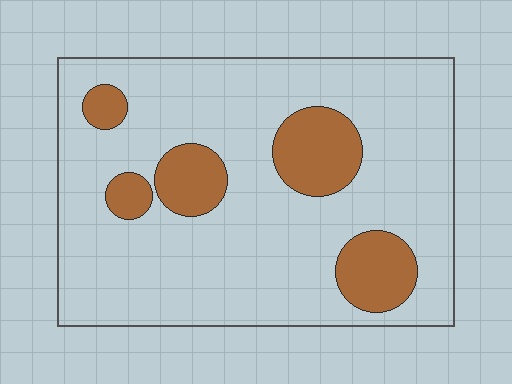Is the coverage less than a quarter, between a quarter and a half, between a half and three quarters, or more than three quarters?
Less than a quarter.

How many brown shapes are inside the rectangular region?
5.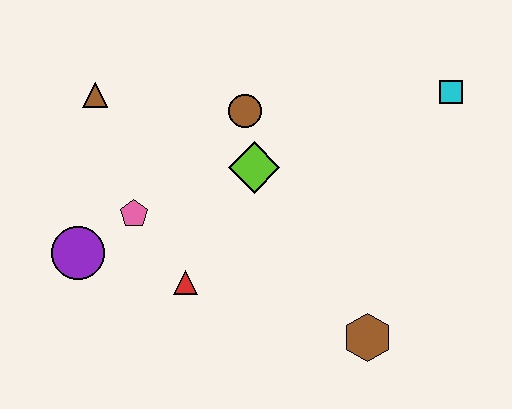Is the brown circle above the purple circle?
Yes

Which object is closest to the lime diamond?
The brown circle is closest to the lime diamond.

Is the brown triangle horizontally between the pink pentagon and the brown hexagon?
No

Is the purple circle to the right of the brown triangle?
No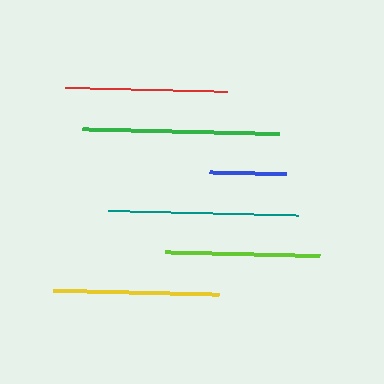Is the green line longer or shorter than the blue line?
The green line is longer than the blue line.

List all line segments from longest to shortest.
From longest to shortest: green, teal, yellow, red, lime, blue.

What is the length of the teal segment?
The teal segment is approximately 191 pixels long.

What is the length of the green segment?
The green segment is approximately 198 pixels long.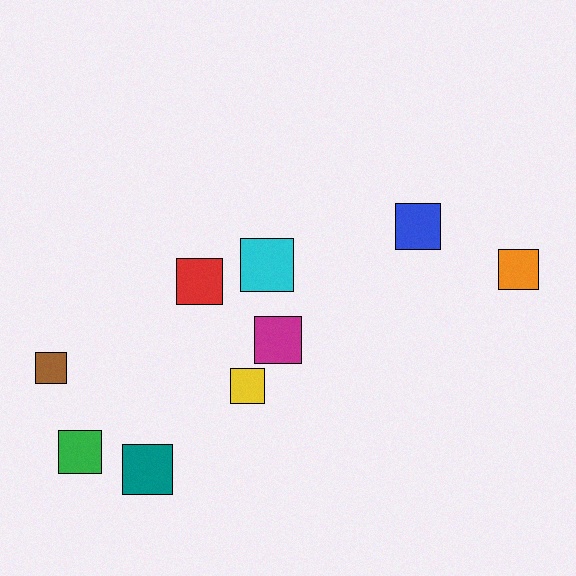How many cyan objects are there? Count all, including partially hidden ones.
There is 1 cyan object.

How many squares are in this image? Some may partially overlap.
There are 9 squares.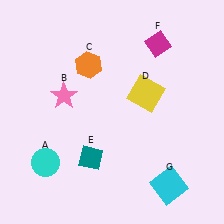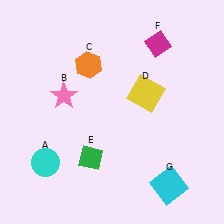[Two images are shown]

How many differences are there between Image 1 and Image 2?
There is 1 difference between the two images.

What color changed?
The diamond (E) changed from teal in Image 1 to green in Image 2.